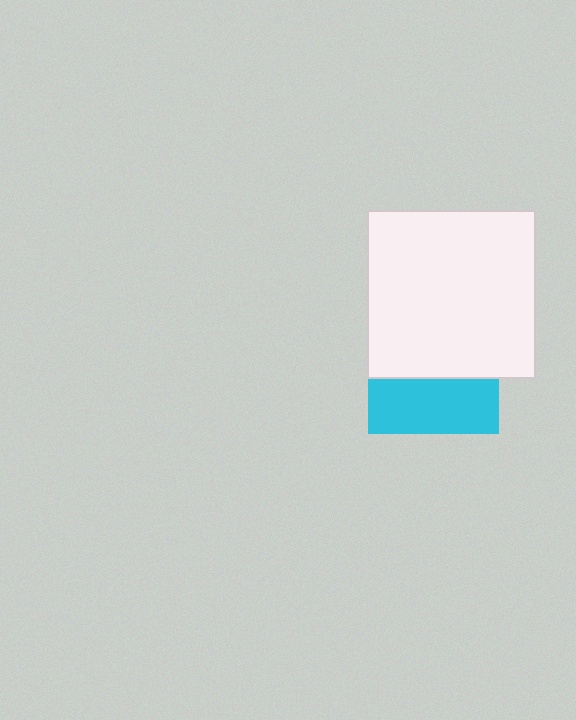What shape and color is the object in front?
The object in front is a white square.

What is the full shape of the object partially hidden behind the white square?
The partially hidden object is a cyan square.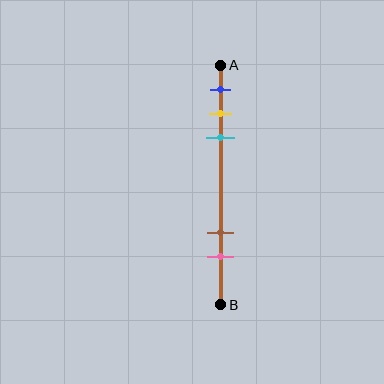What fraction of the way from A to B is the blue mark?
The blue mark is approximately 10% (0.1) of the way from A to B.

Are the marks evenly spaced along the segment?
No, the marks are not evenly spaced.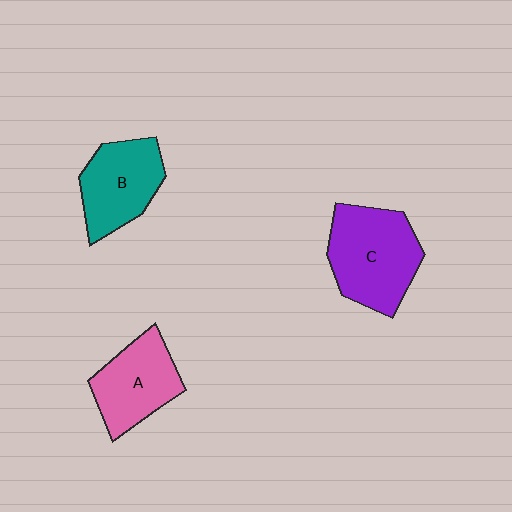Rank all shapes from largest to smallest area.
From largest to smallest: C (purple), B (teal), A (pink).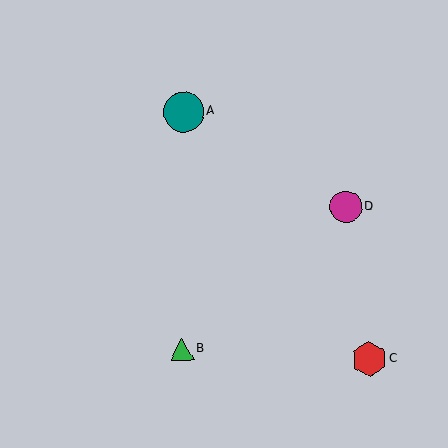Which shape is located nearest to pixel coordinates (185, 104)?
The teal circle (labeled A) at (184, 112) is nearest to that location.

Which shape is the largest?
The teal circle (labeled A) is the largest.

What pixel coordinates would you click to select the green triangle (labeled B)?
Click at (182, 349) to select the green triangle B.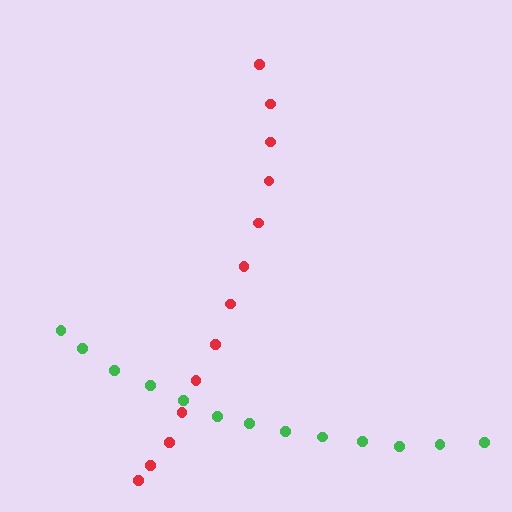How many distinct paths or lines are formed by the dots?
There are 2 distinct paths.